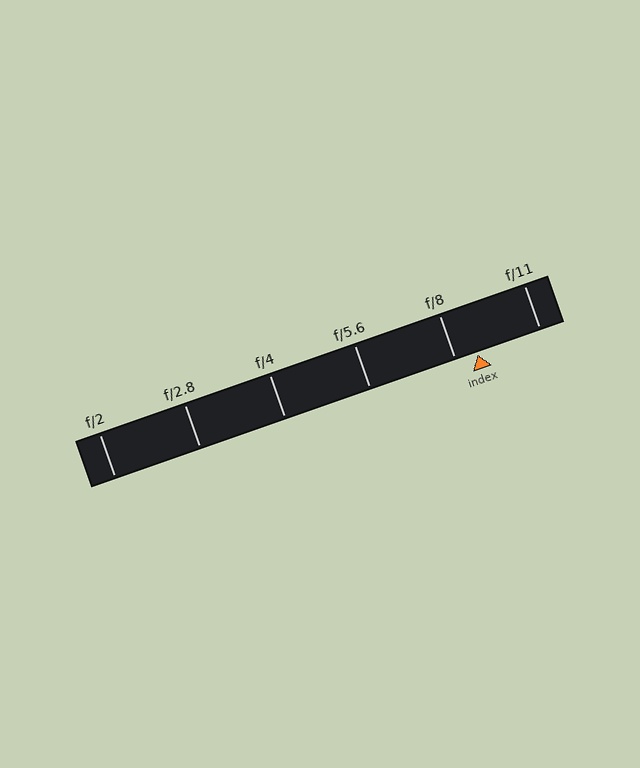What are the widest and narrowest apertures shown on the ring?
The widest aperture shown is f/2 and the narrowest is f/11.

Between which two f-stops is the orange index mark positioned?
The index mark is between f/8 and f/11.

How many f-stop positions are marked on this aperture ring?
There are 6 f-stop positions marked.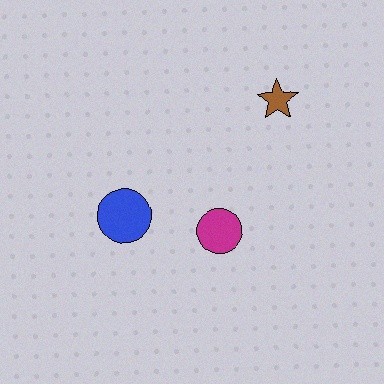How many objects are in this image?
There are 3 objects.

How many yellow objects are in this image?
There are no yellow objects.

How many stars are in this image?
There is 1 star.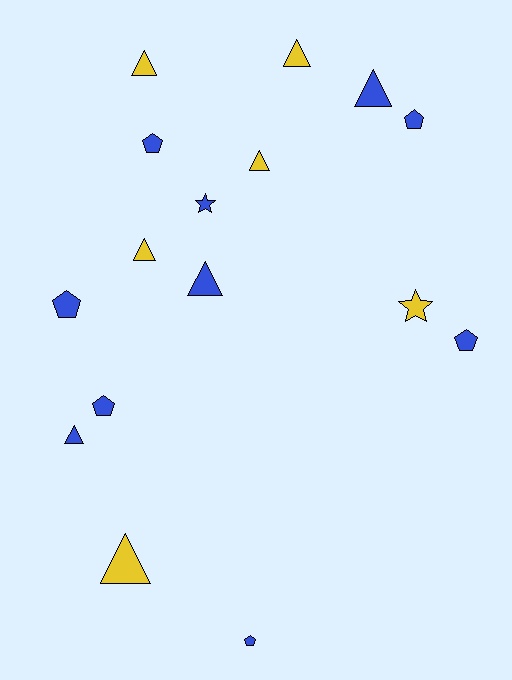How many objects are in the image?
There are 16 objects.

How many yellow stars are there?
There is 1 yellow star.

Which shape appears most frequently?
Triangle, with 8 objects.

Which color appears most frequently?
Blue, with 10 objects.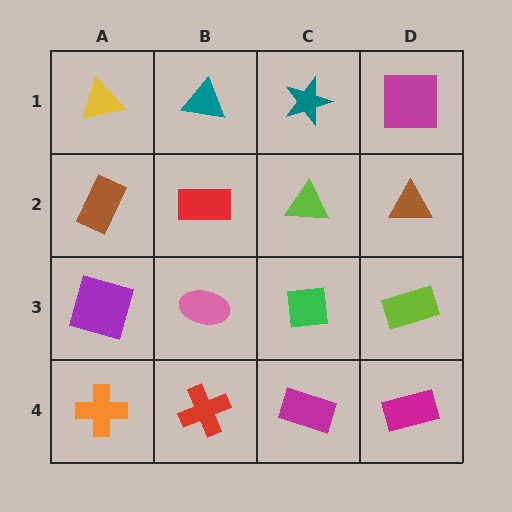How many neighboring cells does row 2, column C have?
4.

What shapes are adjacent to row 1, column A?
A brown rectangle (row 2, column A), a teal triangle (row 1, column B).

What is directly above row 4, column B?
A pink ellipse.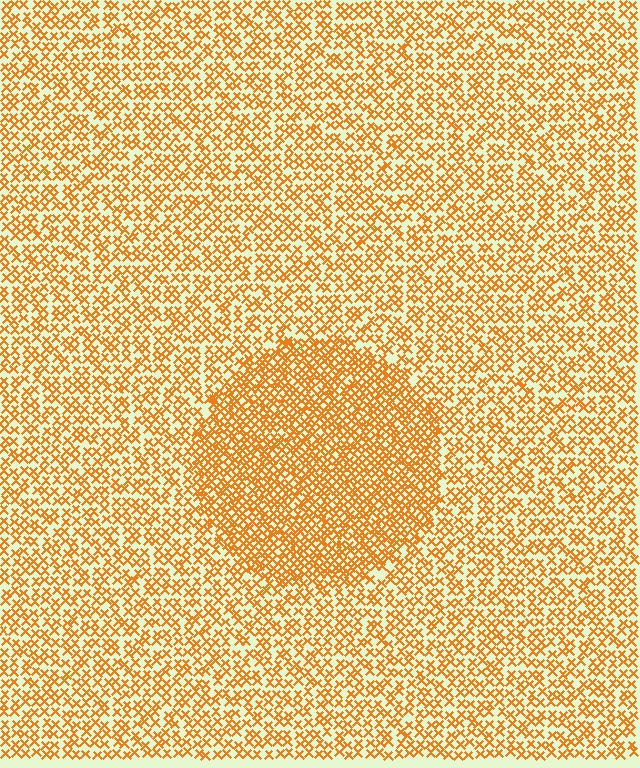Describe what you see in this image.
The image contains small orange elements arranged at two different densities. A circle-shaped region is visible where the elements are more densely packed than the surrounding area.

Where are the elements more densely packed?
The elements are more densely packed inside the circle boundary.